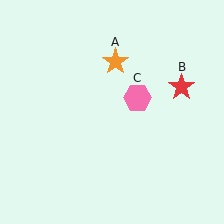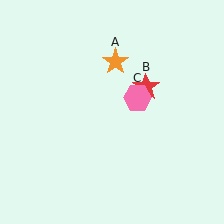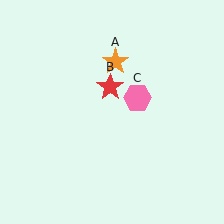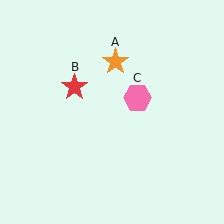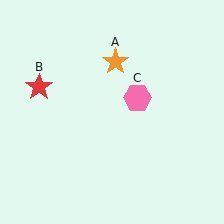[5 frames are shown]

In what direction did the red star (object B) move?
The red star (object B) moved left.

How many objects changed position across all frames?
1 object changed position: red star (object B).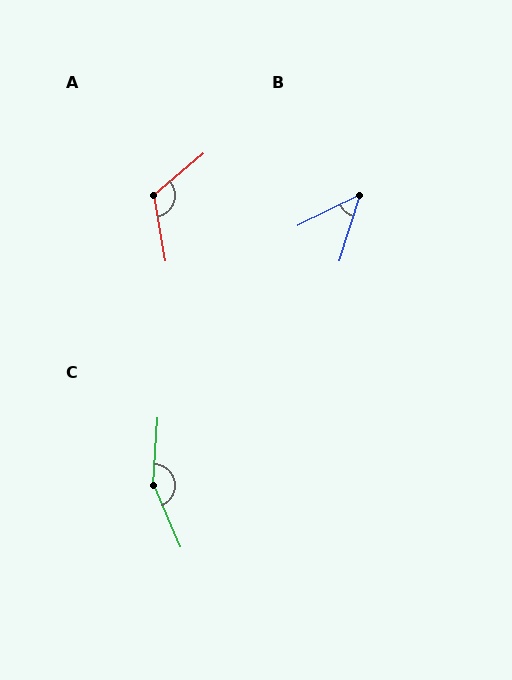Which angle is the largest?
C, at approximately 153 degrees.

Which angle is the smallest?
B, at approximately 46 degrees.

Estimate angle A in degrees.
Approximately 120 degrees.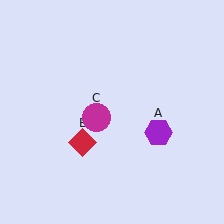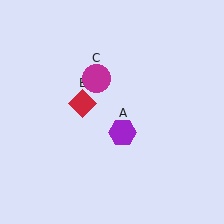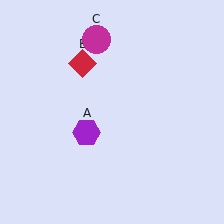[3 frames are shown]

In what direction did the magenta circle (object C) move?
The magenta circle (object C) moved up.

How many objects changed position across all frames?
3 objects changed position: purple hexagon (object A), red diamond (object B), magenta circle (object C).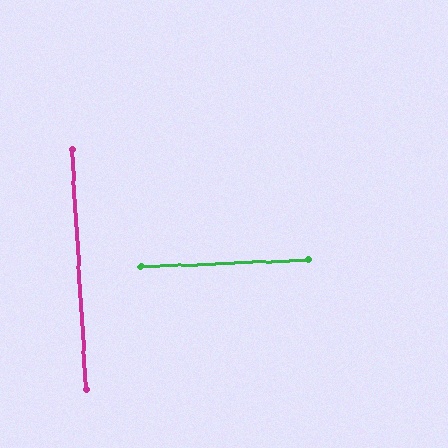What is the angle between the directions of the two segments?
Approximately 89 degrees.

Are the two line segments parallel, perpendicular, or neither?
Perpendicular — they meet at approximately 89°.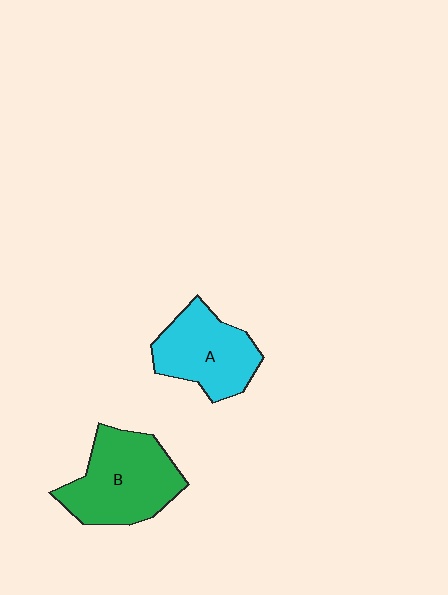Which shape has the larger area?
Shape B (green).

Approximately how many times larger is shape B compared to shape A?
Approximately 1.2 times.